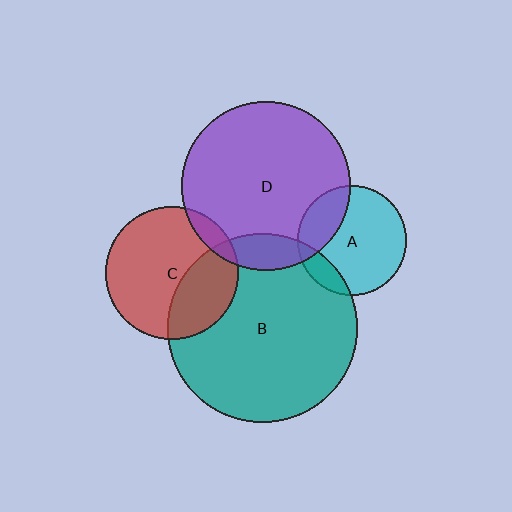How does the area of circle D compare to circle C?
Approximately 1.6 times.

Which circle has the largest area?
Circle B (teal).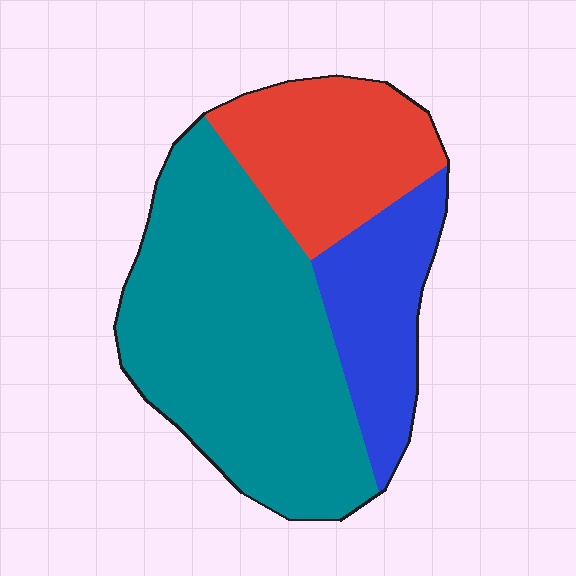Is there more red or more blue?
Red.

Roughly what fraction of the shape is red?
Red covers 24% of the shape.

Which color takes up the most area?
Teal, at roughly 55%.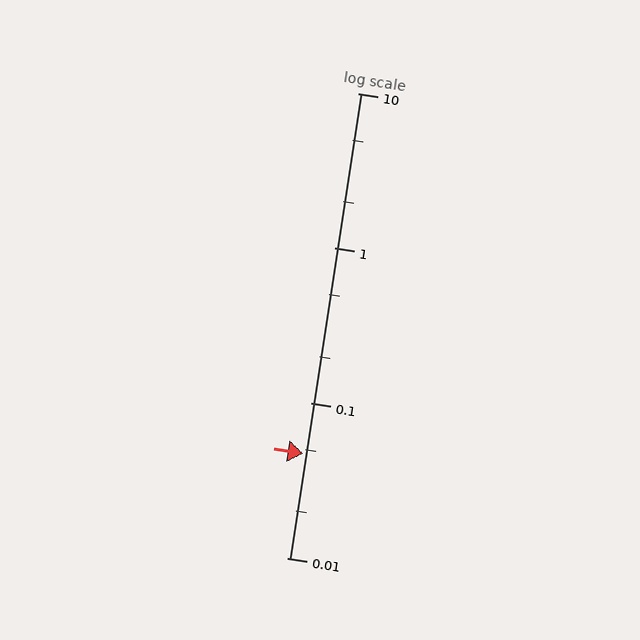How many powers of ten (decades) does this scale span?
The scale spans 3 decades, from 0.01 to 10.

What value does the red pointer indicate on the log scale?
The pointer indicates approximately 0.047.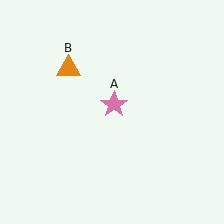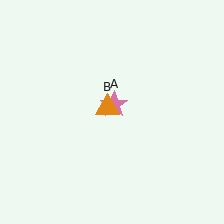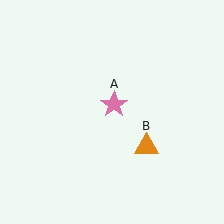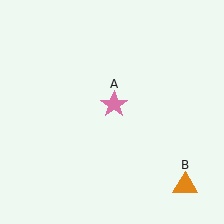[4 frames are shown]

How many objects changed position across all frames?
1 object changed position: orange triangle (object B).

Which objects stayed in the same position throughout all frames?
Pink star (object A) remained stationary.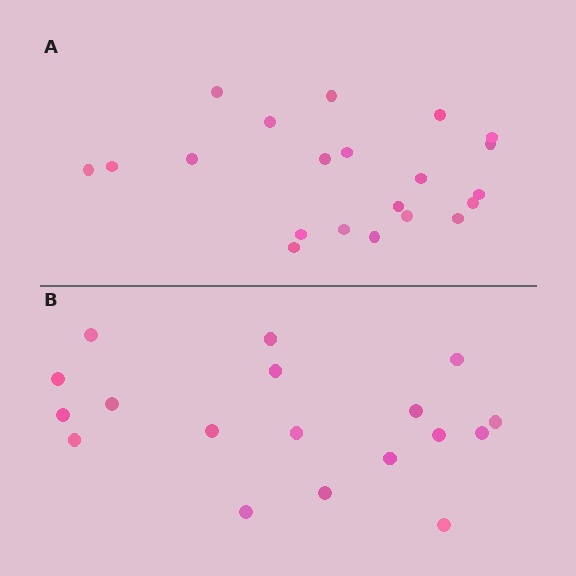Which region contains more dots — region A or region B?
Region A (the top region) has more dots.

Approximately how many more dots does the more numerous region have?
Region A has just a few more — roughly 2 or 3 more dots than region B.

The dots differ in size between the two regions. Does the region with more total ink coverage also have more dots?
No. Region B has more total ink coverage because its dots are larger, but region A actually contains more individual dots. Total area can be misleading — the number of items is what matters here.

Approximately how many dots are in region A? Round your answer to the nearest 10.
About 20 dots. (The exact count is 21, which rounds to 20.)